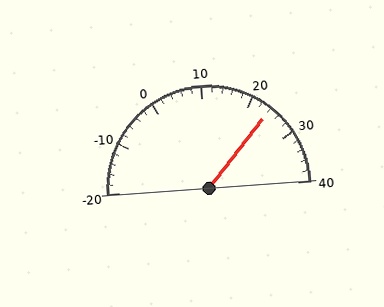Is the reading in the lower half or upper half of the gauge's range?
The reading is in the upper half of the range (-20 to 40).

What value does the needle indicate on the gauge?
The needle indicates approximately 24.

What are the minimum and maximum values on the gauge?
The gauge ranges from -20 to 40.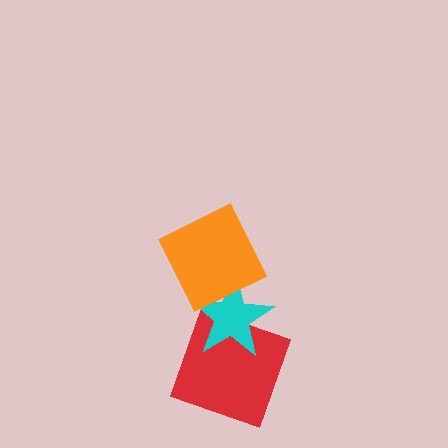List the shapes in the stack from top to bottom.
From top to bottom: the orange square, the cyan star, the red square.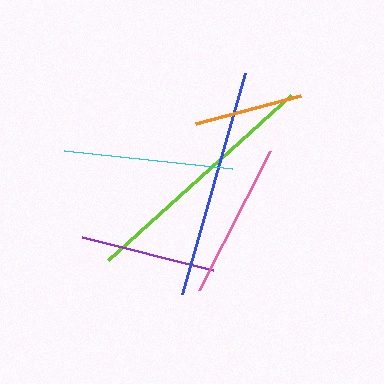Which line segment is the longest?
The lime line is the longest at approximately 247 pixels.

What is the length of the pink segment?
The pink segment is approximately 156 pixels long.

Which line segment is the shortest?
The orange line is the shortest at approximately 109 pixels.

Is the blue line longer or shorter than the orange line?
The blue line is longer than the orange line.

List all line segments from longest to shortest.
From longest to shortest: lime, blue, cyan, pink, purple, orange.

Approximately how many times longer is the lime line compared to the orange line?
The lime line is approximately 2.3 times the length of the orange line.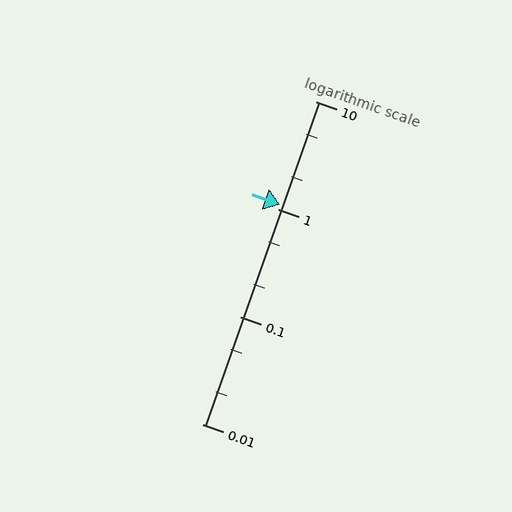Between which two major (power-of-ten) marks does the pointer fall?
The pointer is between 1 and 10.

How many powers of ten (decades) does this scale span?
The scale spans 3 decades, from 0.01 to 10.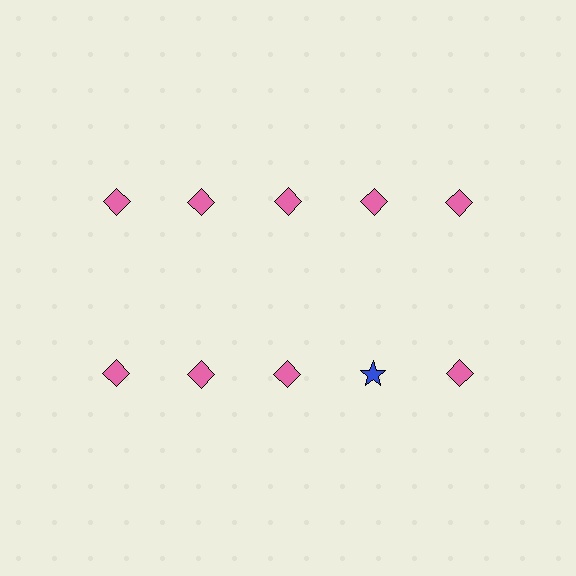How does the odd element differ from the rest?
It differs in both color (blue instead of pink) and shape (star instead of diamond).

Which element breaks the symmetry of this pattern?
The blue star in the second row, second from right column breaks the symmetry. All other shapes are pink diamonds.